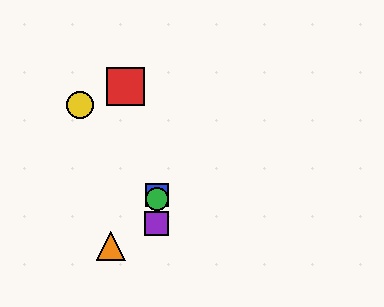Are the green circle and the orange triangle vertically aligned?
No, the green circle is at x≈157 and the orange triangle is at x≈111.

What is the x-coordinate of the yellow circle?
The yellow circle is at x≈80.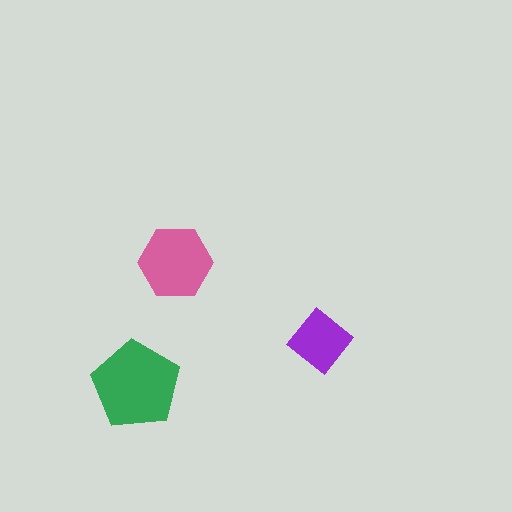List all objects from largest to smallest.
The green pentagon, the pink hexagon, the purple diamond.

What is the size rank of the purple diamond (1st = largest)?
3rd.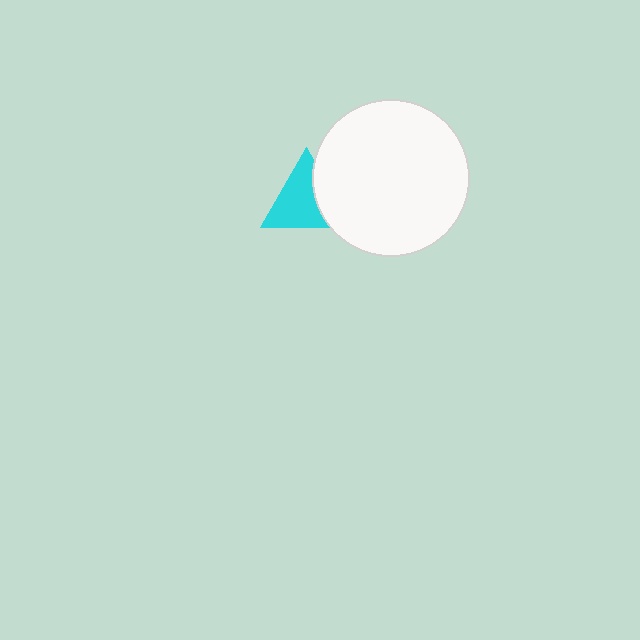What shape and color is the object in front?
The object in front is a white circle.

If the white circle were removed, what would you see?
You would see the complete cyan triangle.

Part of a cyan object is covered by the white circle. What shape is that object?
It is a triangle.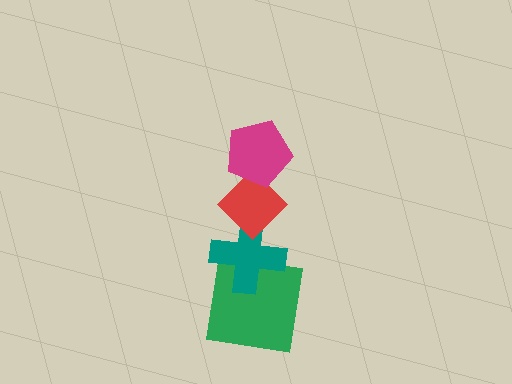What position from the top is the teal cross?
The teal cross is 3rd from the top.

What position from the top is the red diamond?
The red diamond is 2nd from the top.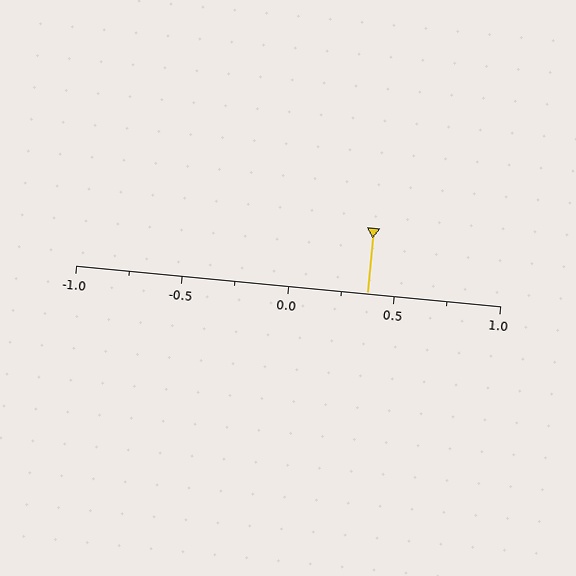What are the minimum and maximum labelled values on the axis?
The axis runs from -1.0 to 1.0.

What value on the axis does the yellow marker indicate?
The marker indicates approximately 0.38.